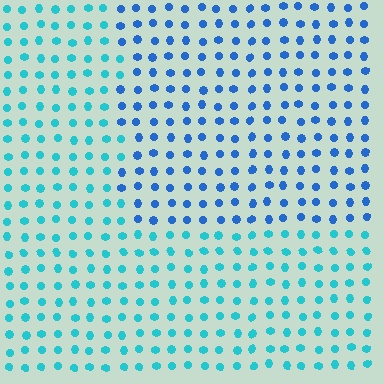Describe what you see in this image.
The image is filled with small cyan elements in a uniform arrangement. A rectangle-shaped region is visible where the elements are tinted to a slightly different hue, forming a subtle color boundary.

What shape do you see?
I see a rectangle.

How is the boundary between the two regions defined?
The boundary is defined purely by a slight shift in hue (about 33 degrees). Spacing, size, and orientation are identical on both sides.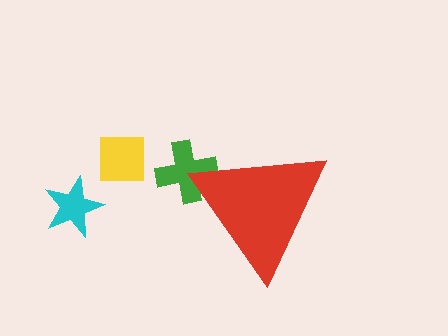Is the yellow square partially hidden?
No, the yellow square is fully visible.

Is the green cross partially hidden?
Yes, the green cross is partially hidden behind the red triangle.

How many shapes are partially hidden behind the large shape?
1 shape is partially hidden.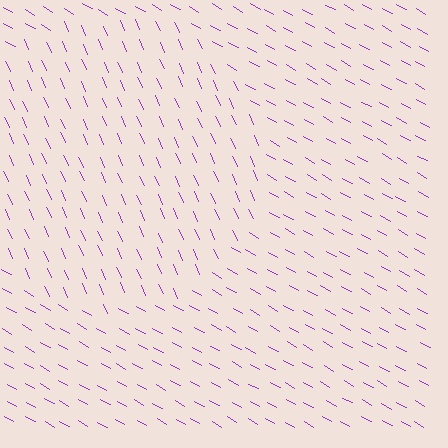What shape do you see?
I see a circle.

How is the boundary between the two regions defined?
The boundary is defined purely by a change in line orientation (approximately 36 degrees difference). All lines are the same color and thickness.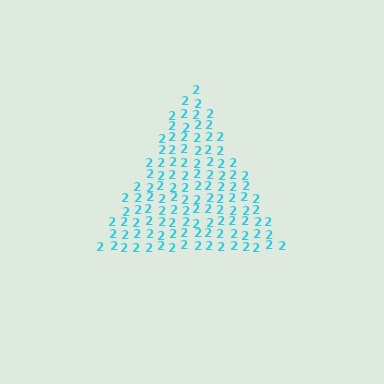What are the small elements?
The small elements are digit 2's.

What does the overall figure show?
The overall figure shows a triangle.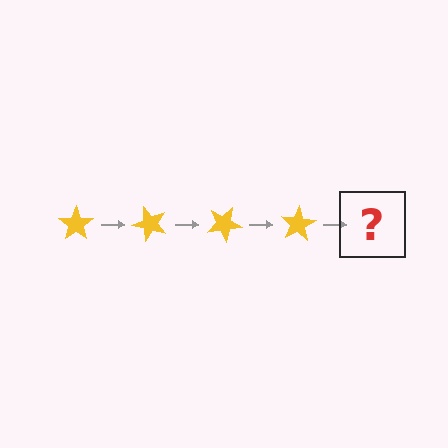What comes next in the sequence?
The next element should be a yellow star rotated 200 degrees.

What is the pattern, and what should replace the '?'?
The pattern is that the star rotates 50 degrees each step. The '?' should be a yellow star rotated 200 degrees.